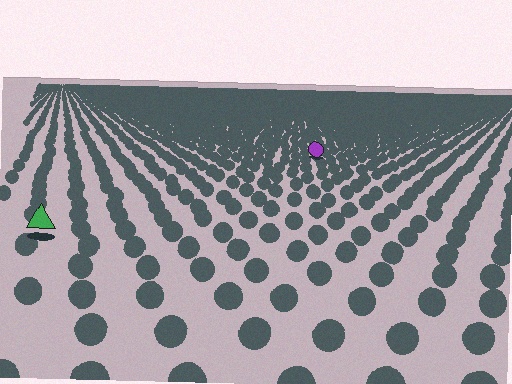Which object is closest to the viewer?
The green triangle is closest. The texture marks near it are larger and more spread out.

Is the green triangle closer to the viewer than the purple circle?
Yes. The green triangle is closer — you can tell from the texture gradient: the ground texture is coarser near it.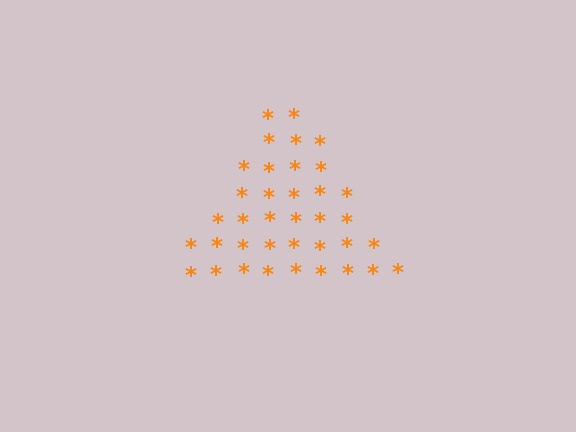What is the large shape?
The large shape is a triangle.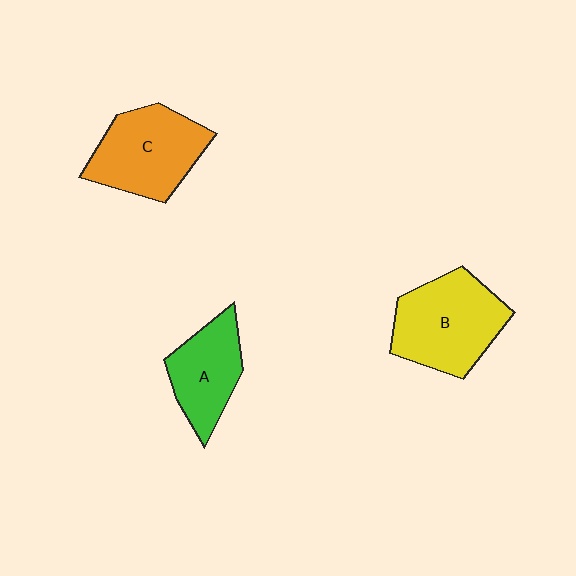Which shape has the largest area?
Shape B (yellow).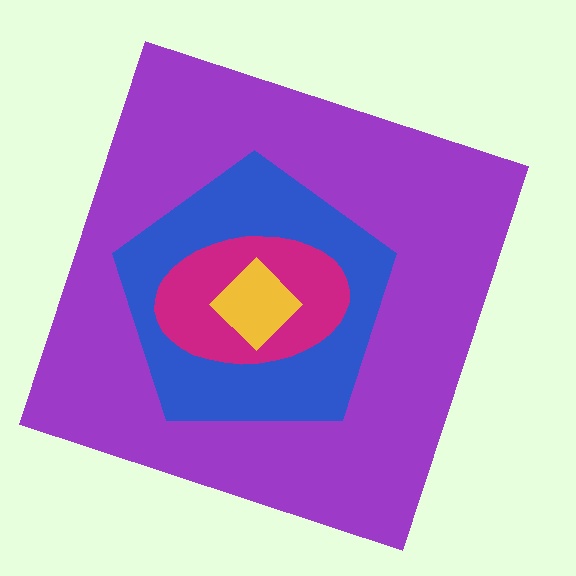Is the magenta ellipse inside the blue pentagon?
Yes.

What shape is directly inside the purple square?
The blue pentagon.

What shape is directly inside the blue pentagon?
The magenta ellipse.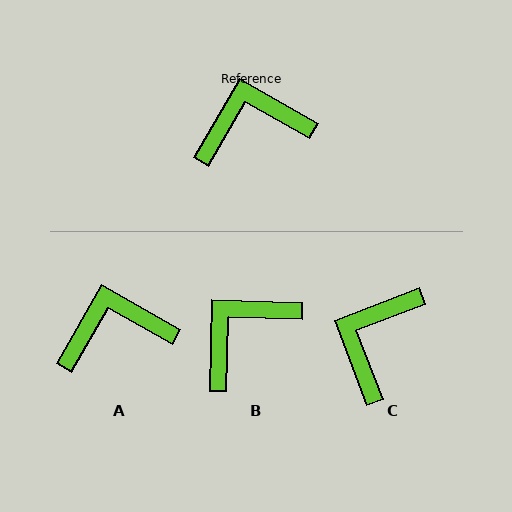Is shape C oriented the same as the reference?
No, it is off by about 51 degrees.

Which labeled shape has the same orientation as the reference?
A.